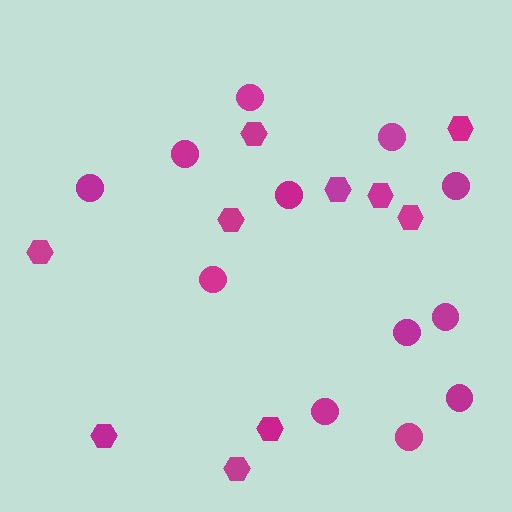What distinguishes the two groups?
There are 2 groups: one group of hexagons (10) and one group of circles (12).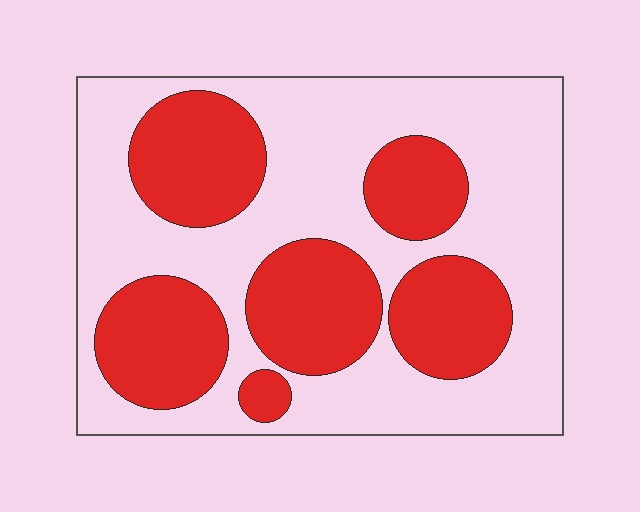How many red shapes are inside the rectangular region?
6.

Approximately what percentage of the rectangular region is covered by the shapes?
Approximately 40%.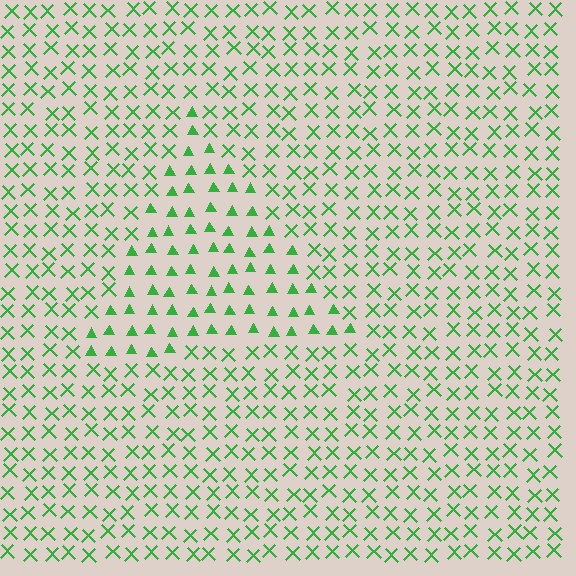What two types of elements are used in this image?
The image uses triangles inside the triangle region and X marks outside it.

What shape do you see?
I see a triangle.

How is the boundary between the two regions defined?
The boundary is defined by a change in element shape: triangles inside vs. X marks outside. All elements share the same color and spacing.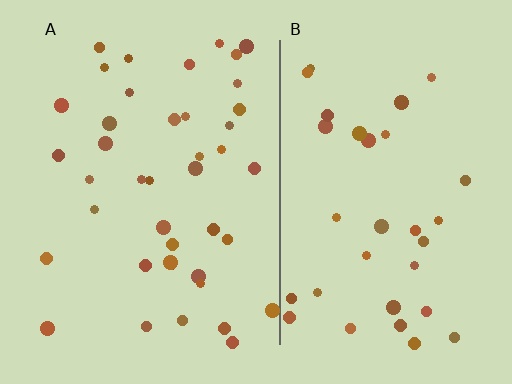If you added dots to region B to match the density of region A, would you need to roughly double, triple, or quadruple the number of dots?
Approximately double.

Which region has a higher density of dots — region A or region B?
A (the left).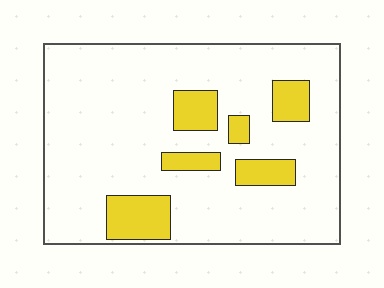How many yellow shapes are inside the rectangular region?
6.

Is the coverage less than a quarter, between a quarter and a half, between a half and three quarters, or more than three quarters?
Less than a quarter.